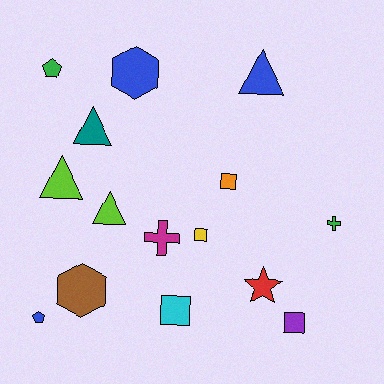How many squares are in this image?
There are 4 squares.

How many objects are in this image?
There are 15 objects.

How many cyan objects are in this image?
There is 1 cyan object.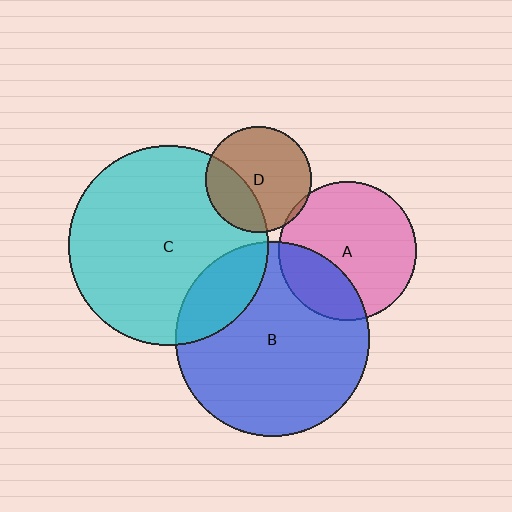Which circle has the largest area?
Circle C (cyan).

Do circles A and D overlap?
Yes.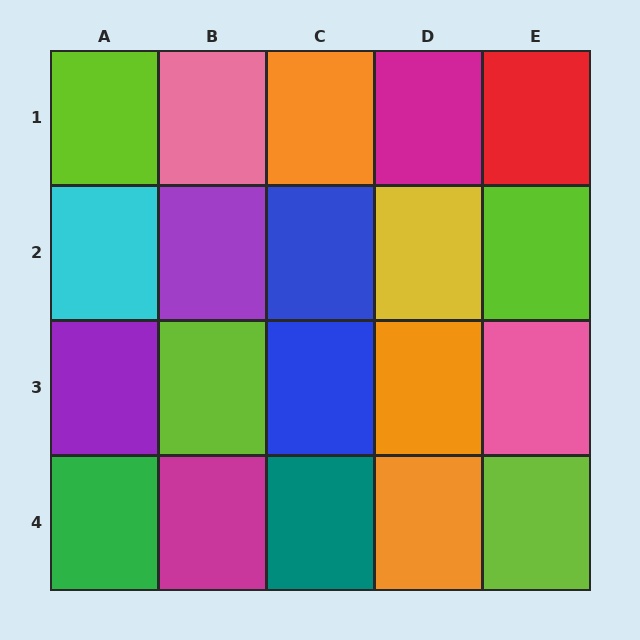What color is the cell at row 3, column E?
Pink.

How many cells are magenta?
2 cells are magenta.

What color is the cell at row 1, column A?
Lime.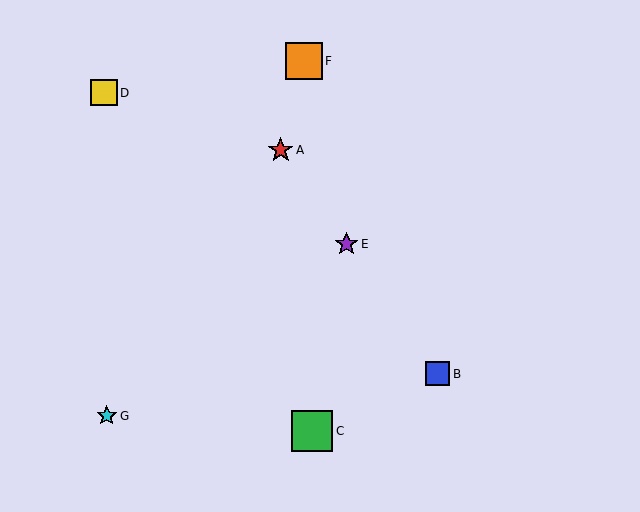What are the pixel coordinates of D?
Object D is at (104, 93).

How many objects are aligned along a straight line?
3 objects (A, B, E) are aligned along a straight line.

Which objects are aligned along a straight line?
Objects A, B, E are aligned along a straight line.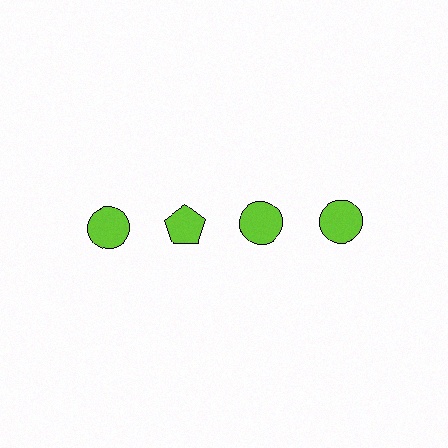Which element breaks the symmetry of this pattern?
The lime pentagon in the top row, second from left column breaks the symmetry. All other shapes are lime circles.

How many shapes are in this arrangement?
There are 4 shapes arranged in a grid pattern.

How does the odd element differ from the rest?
It has a different shape: pentagon instead of circle.